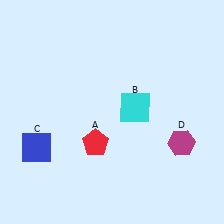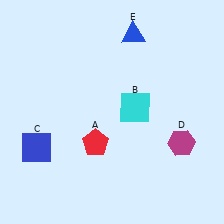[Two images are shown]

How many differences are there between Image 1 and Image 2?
There is 1 difference between the two images.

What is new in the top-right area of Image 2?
A blue triangle (E) was added in the top-right area of Image 2.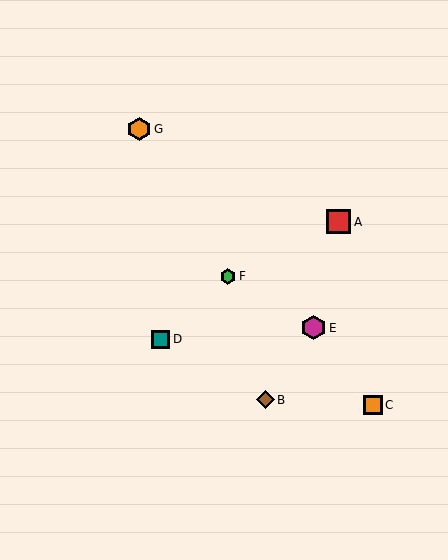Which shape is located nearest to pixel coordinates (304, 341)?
The magenta hexagon (labeled E) at (313, 328) is nearest to that location.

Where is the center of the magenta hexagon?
The center of the magenta hexagon is at (313, 328).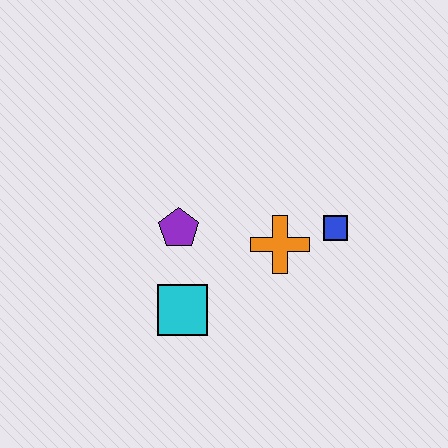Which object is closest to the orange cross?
The blue square is closest to the orange cross.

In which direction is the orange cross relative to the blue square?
The orange cross is to the left of the blue square.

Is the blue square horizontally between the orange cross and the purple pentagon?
No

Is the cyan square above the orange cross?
No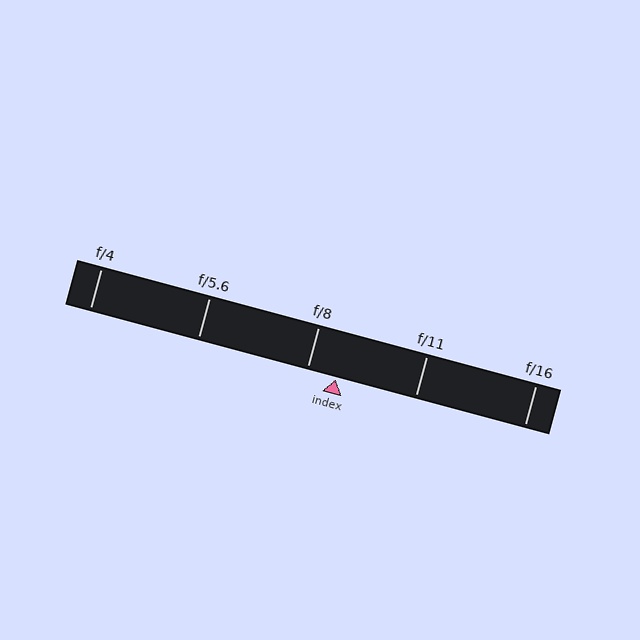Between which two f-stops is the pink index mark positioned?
The index mark is between f/8 and f/11.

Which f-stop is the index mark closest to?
The index mark is closest to f/8.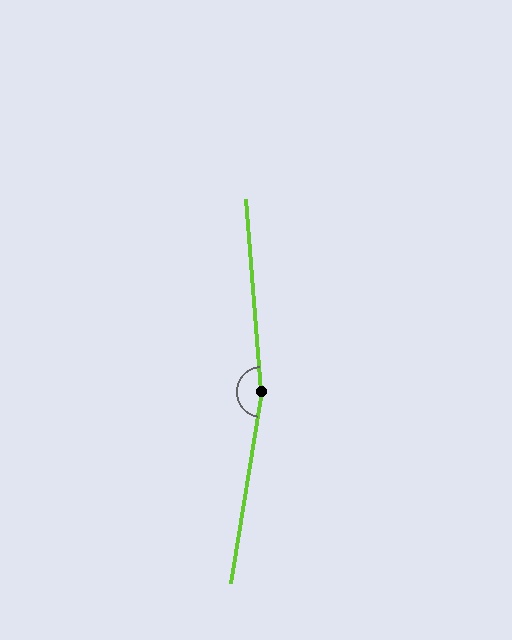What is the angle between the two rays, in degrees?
Approximately 166 degrees.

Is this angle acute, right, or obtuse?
It is obtuse.